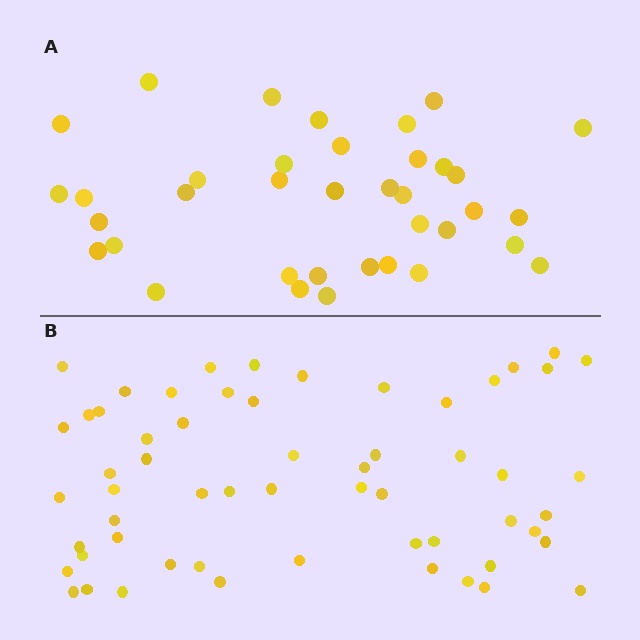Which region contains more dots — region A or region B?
Region B (the bottom region) has more dots.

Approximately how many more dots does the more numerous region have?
Region B has approximately 20 more dots than region A.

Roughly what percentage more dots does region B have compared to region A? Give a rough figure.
About 55% more.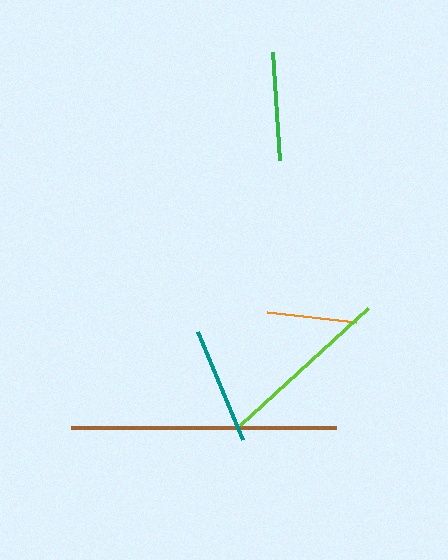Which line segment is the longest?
The brown line is the longest at approximately 264 pixels.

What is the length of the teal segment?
The teal segment is approximately 117 pixels long.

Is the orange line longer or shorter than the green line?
The green line is longer than the orange line.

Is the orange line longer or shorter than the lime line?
The lime line is longer than the orange line.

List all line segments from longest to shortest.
From longest to shortest: brown, lime, teal, green, orange.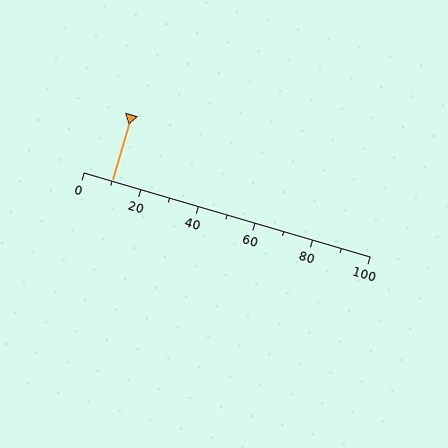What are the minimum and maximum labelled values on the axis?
The axis runs from 0 to 100.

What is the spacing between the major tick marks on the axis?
The major ticks are spaced 20 apart.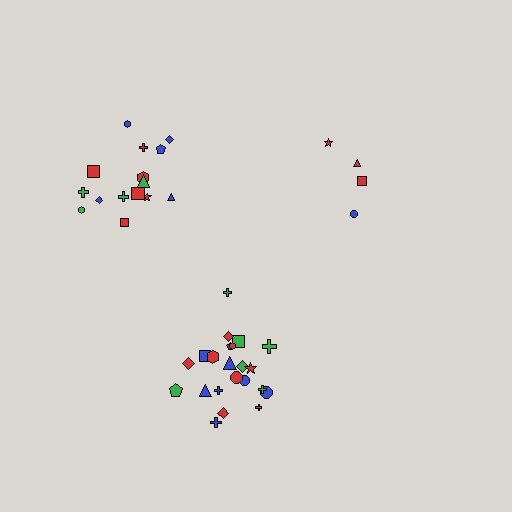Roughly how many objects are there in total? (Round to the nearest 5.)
Roughly 40 objects in total.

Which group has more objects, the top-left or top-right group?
The top-left group.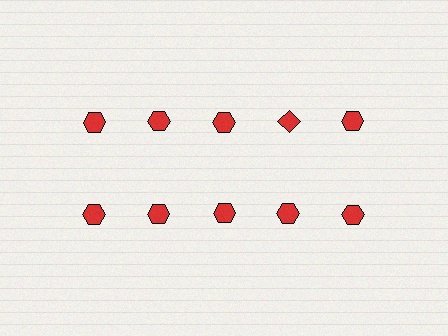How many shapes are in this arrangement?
There are 10 shapes arranged in a grid pattern.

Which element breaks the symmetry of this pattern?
The red diamond in the top row, second from right column breaks the symmetry. All other shapes are red hexagons.